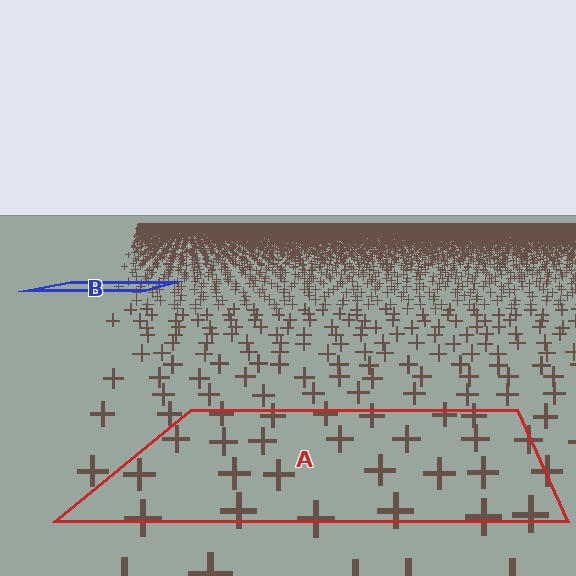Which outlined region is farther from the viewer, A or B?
Region B is farther from the viewer — the texture elements inside it appear smaller and more densely packed.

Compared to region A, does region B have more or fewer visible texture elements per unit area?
Region B has more texture elements per unit area — they are packed more densely because it is farther away.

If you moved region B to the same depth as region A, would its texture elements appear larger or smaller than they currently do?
They would appear larger. At a closer depth, the same texture elements are projected at a bigger on-screen size.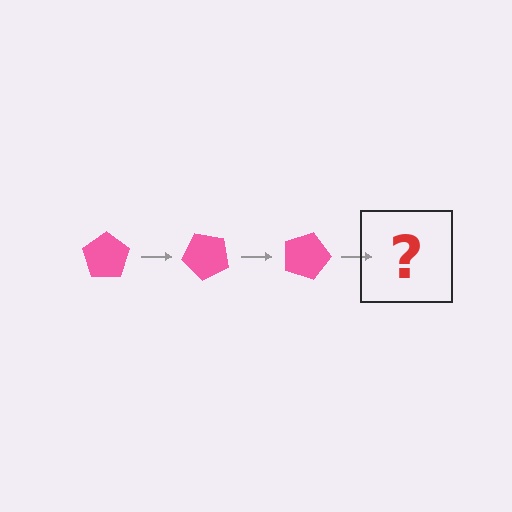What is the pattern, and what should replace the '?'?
The pattern is that the pentagon rotates 45 degrees each step. The '?' should be a pink pentagon rotated 135 degrees.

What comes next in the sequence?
The next element should be a pink pentagon rotated 135 degrees.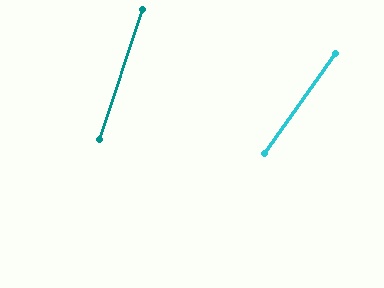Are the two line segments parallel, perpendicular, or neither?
Neither parallel nor perpendicular — they differ by about 17°.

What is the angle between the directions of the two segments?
Approximately 17 degrees.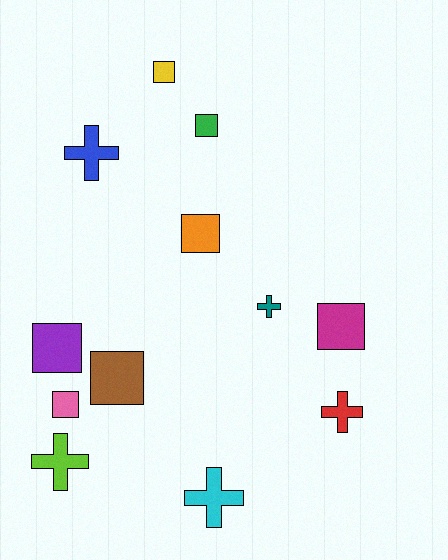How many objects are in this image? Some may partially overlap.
There are 12 objects.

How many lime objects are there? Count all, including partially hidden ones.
There is 1 lime object.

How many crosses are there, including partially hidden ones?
There are 5 crosses.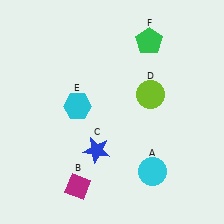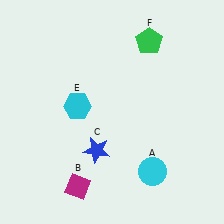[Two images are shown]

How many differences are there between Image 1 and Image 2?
There is 1 difference between the two images.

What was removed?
The lime circle (D) was removed in Image 2.